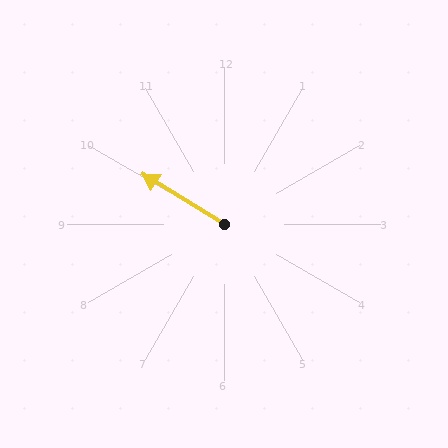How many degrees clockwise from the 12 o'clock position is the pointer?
Approximately 301 degrees.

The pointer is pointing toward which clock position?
Roughly 10 o'clock.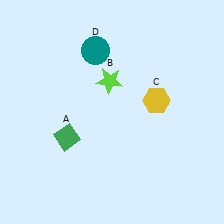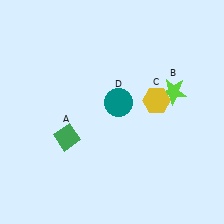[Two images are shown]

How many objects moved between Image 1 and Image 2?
2 objects moved between the two images.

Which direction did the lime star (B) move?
The lime star (B) moved right.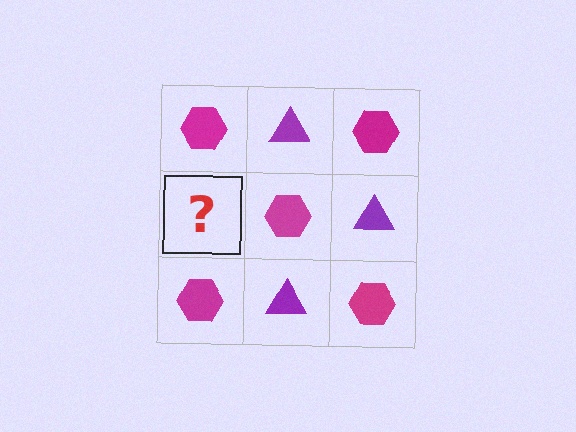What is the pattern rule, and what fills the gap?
The rule is that it alternates magenta hexagon and purple triangle in a checkerboard pattern. The gap should be filled with a purple triangle.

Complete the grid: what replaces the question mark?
The question mark should be replaced with a purple triangle.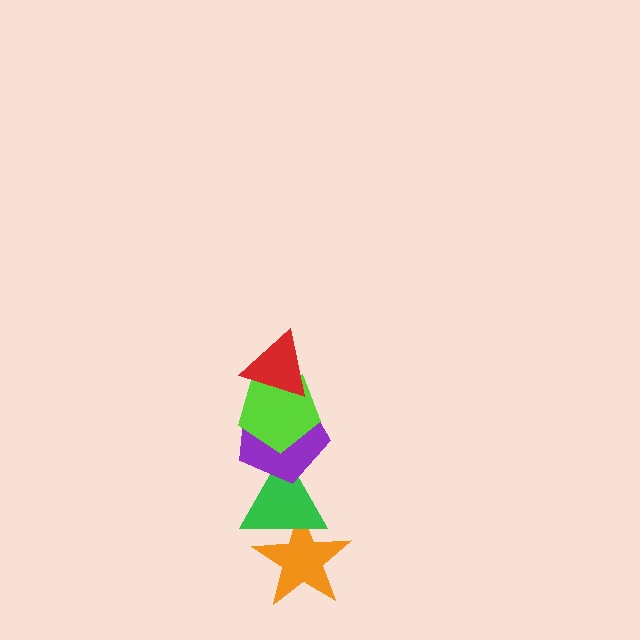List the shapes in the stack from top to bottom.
From top to bottom: the red triangle, the lime pentagon, the purple pentagon, the green triangle, the orange star.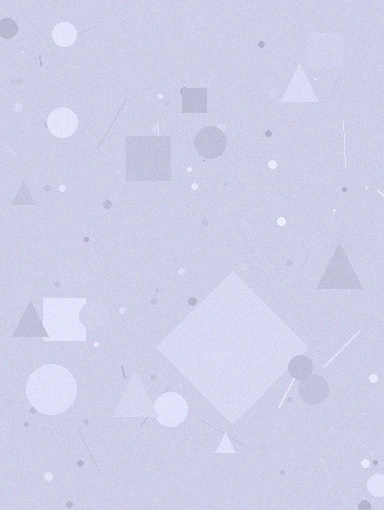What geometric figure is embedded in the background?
A diamond is embedded in the background.